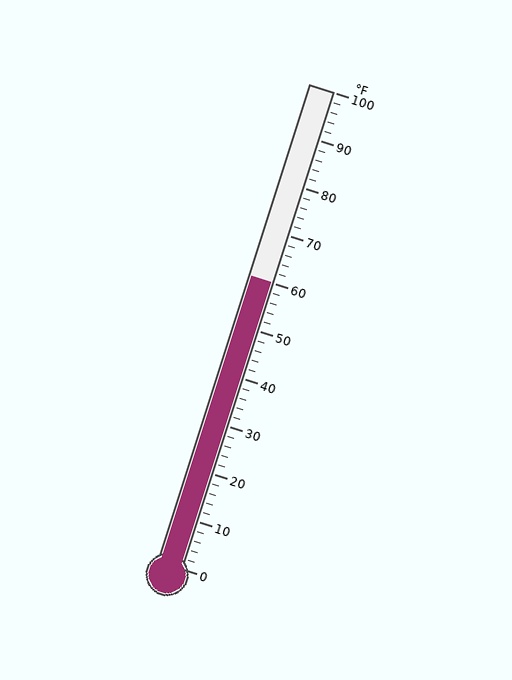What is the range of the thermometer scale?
The thermometer scale ranges from 0°F to 100°F.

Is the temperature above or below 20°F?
The temperature is above 20°F.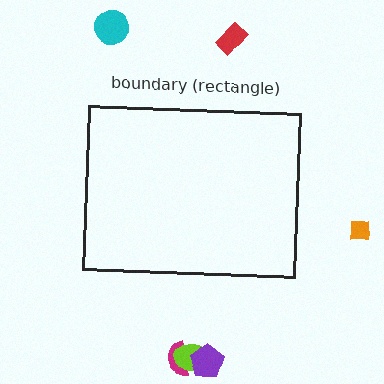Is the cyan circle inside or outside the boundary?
Outside.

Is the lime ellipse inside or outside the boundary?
Outside.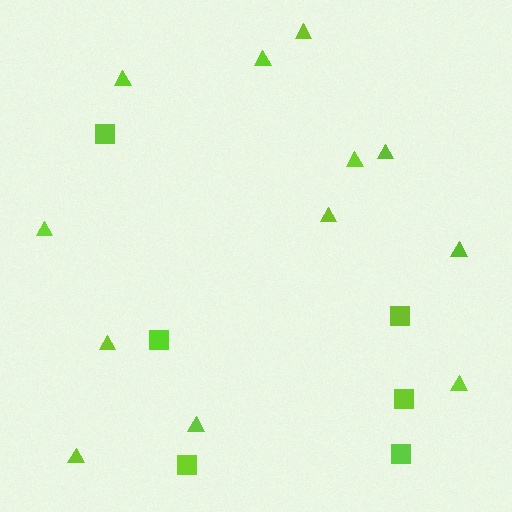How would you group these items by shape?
There are 2 groups: one group of triangles (12) and one group of squares (6).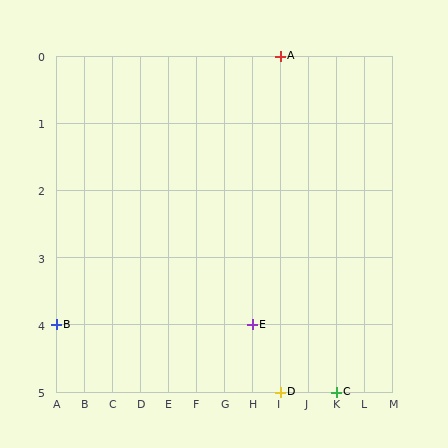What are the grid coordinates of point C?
Point C is at grid coordinates (K, 5).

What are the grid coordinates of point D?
Point D is at grid coordinates (I, 5).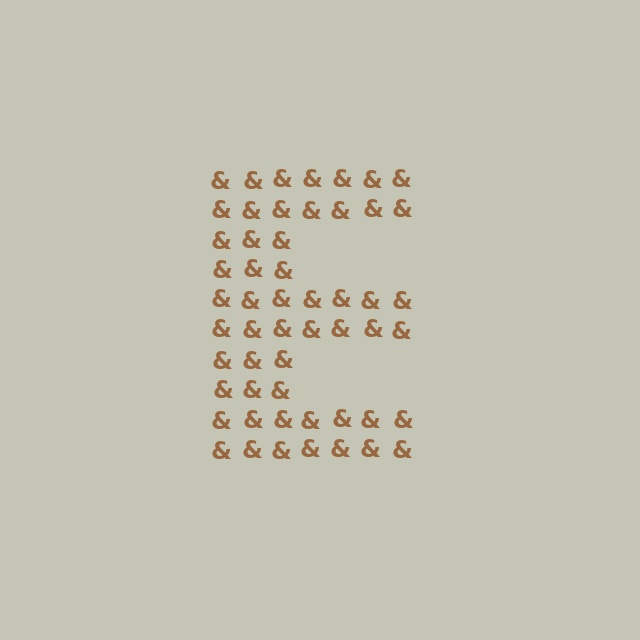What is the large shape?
The large shape is the letter E.